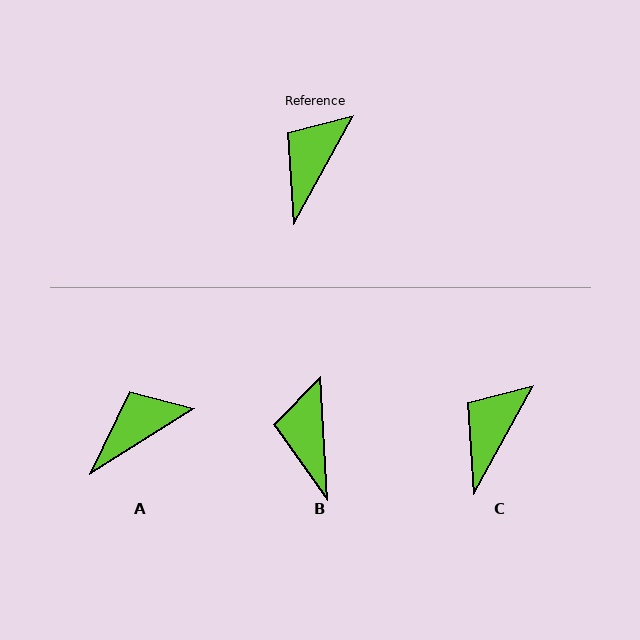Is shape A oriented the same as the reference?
No, it is off by about 29 degrees.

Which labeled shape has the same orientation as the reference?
C.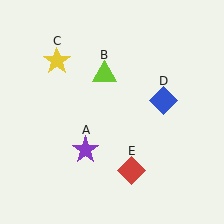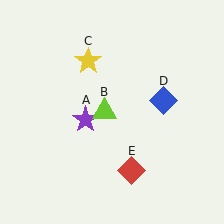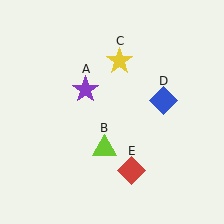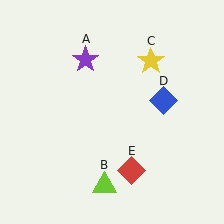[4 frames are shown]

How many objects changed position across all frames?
3 objects changed position: purple star (object A), lime triangle (object B), yellow star (object C).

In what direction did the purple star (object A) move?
The purple star (object A) moved up.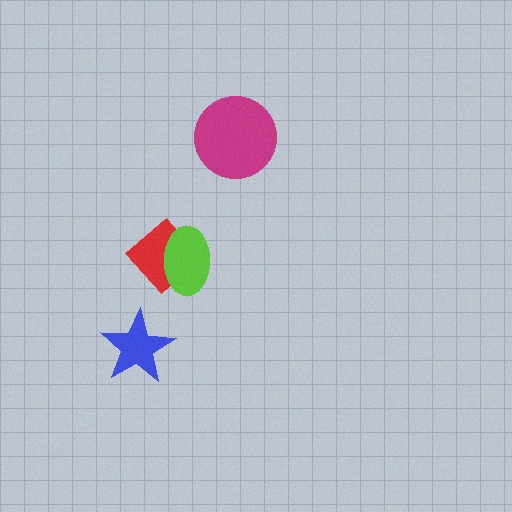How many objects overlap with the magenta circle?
0 objects overlap with the magenta circle.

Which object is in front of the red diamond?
The lime ellipse is in front of the red diamond.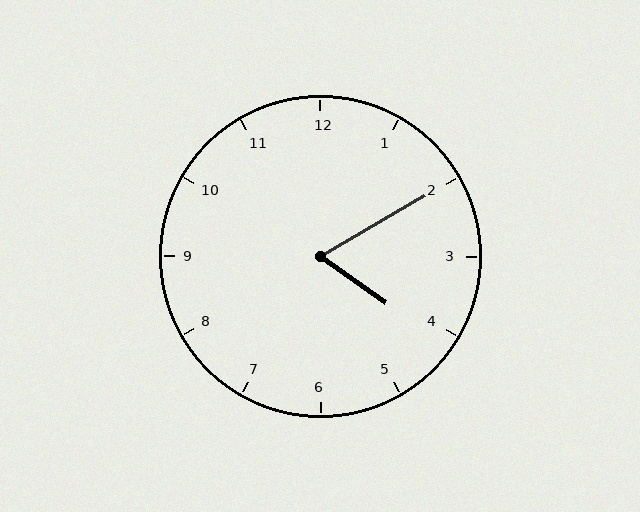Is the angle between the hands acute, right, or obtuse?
It is acute.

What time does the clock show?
4:10.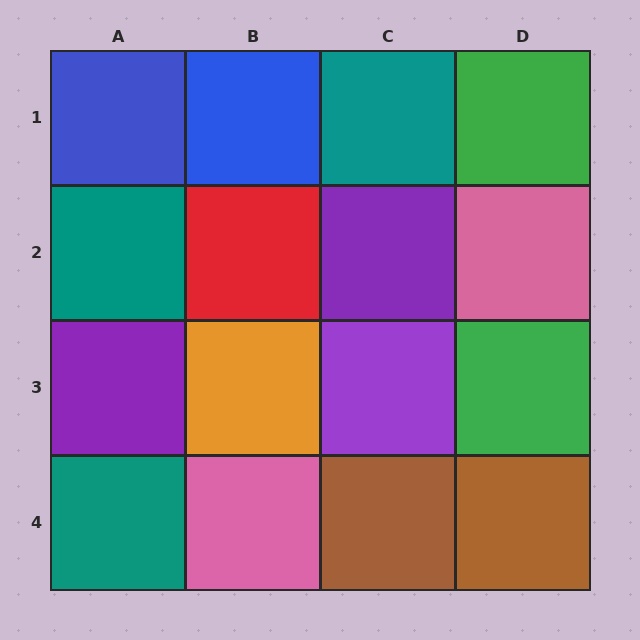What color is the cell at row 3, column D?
Green.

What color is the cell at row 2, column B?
Red.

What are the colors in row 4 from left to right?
Teal, pink, brown, brown.